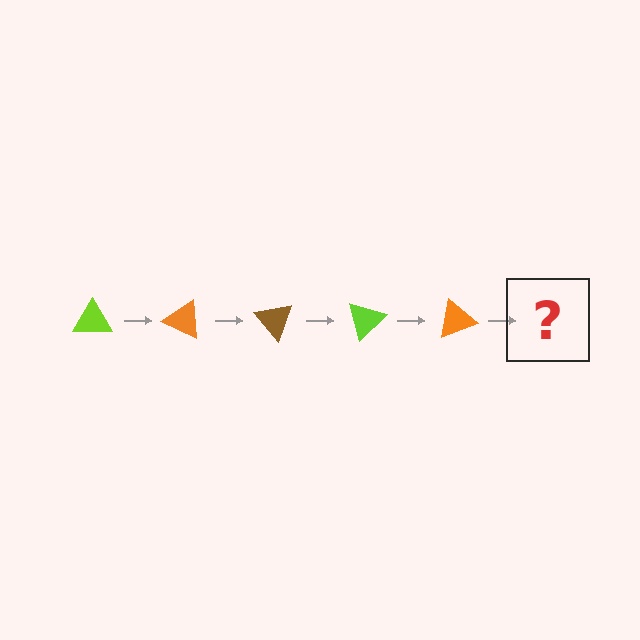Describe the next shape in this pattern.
It should be a brown triangle, rotated 125 degrees from the start.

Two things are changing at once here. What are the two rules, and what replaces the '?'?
The two rules are that it rotates 25 degrees each step and the color cycles through lime, orange, and brown. The '?' should be a brown triangle, rotated 125 degrees from the start.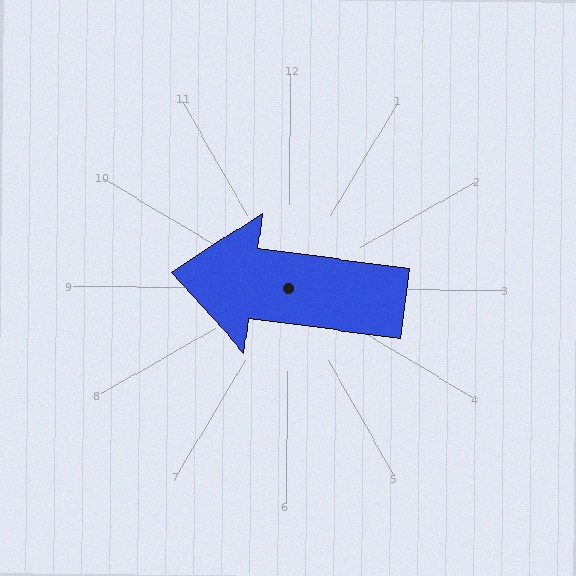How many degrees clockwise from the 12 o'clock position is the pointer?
Approximately 277 degrees.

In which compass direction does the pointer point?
West.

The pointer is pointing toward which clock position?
Roughly 9 o'clock.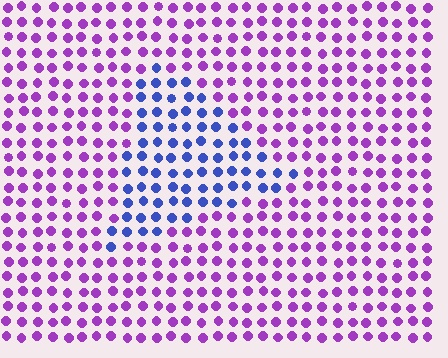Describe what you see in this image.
The image is filled with small purple elements in a uniform arrangement. A triangle-shaped region is visible where the elements are tinted to a slightly different hue, forming a subtle color boundary.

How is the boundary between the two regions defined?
The boundary is defined purely by a slight shift in hue (about 55 degrees). Spacing, size, and orientation are identical on both sides.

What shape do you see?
I see a triangle.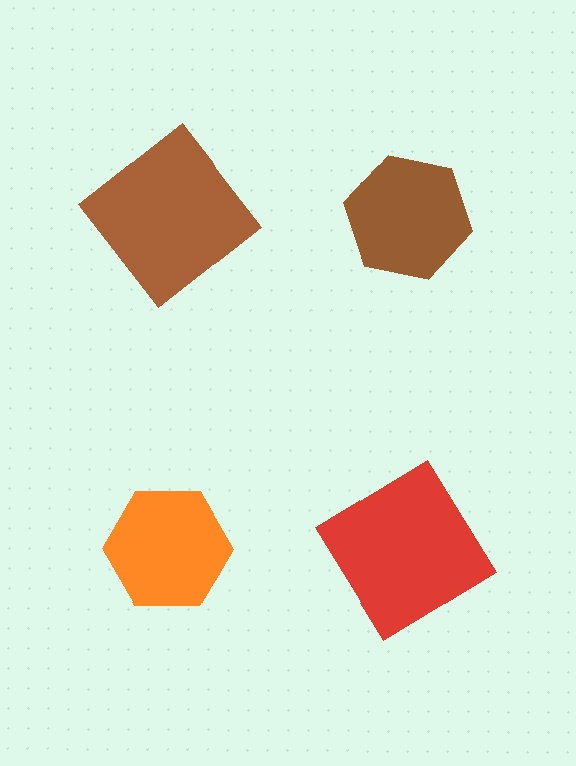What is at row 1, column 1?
A brown diamond.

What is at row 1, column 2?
A brown hexagon.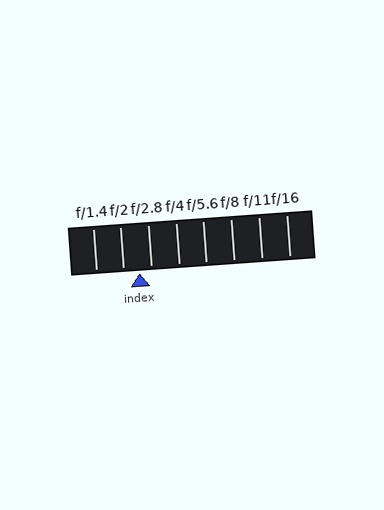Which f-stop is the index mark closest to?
The index mark is closest to f/2.8.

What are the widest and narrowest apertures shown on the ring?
The widest aperture shown is f/1.4 and the narrowest is f/16.